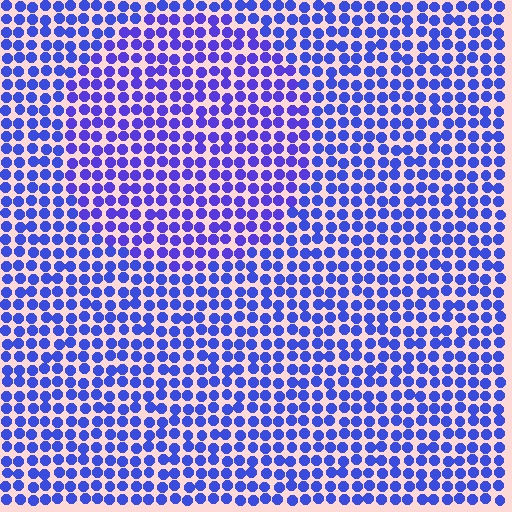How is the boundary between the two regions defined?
The boundary is defined purely by a slight shift in hue (about 18 degrees). Spacing, size, and orientation are identical on both sides.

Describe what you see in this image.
The image is filled with small blue elements in a uniform arrangement. A circle-shaped region is visible where the elements are tinted to a slightly different hue, forming a subtle color boundary.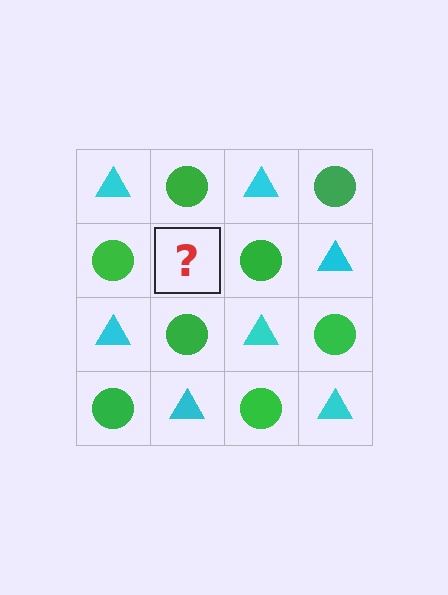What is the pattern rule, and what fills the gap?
The rule is that it alternates cyan triangle and green circle in a checkerboard pattern. The gap should be filled with a cyan triangle.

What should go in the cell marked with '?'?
The missing cell should contain a cyan triangle.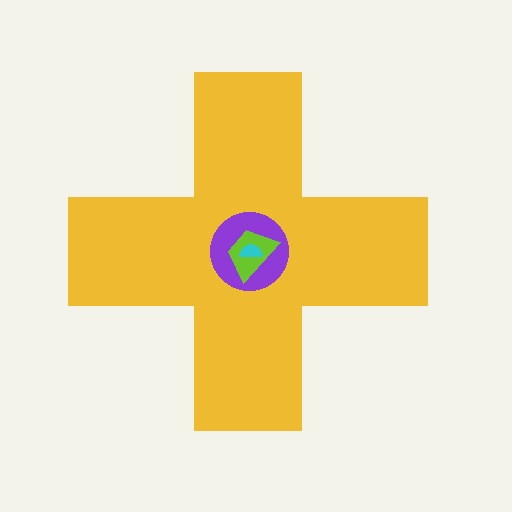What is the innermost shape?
The cyan semicircle.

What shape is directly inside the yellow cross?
The purple circle.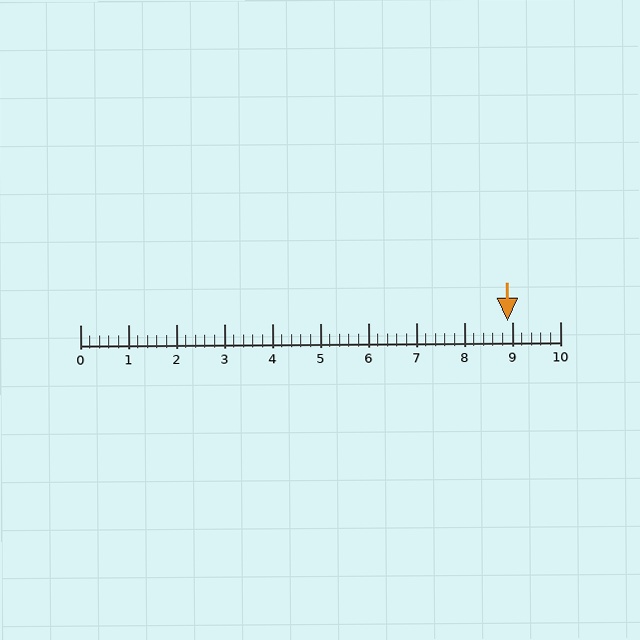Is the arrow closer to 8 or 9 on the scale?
The arrow is closer to 9.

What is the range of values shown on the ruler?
The ruler shows values from 0 to 10.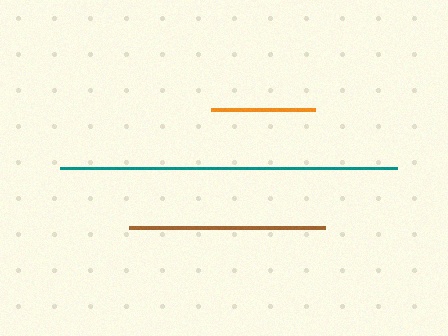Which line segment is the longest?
The teal line is the longest at approximately 337 pixels.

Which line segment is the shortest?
The orange line is the shortest at approximately 104 pixels.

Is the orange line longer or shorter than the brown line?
The brown line is longer than the orange line.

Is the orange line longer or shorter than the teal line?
The teal line is longer than the orange line.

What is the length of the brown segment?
The brown segment is approximately 196 pixels long.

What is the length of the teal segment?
The teal segment is approximately 337 pixels long.